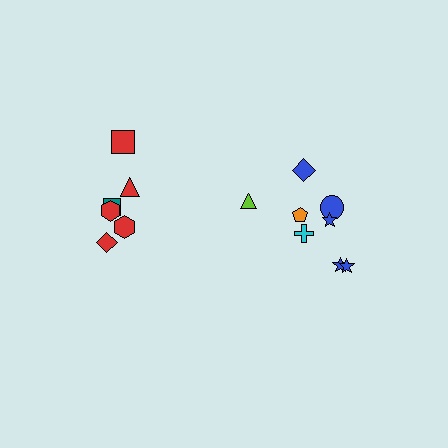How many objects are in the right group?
There are 8 objects.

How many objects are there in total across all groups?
There are 14 objects.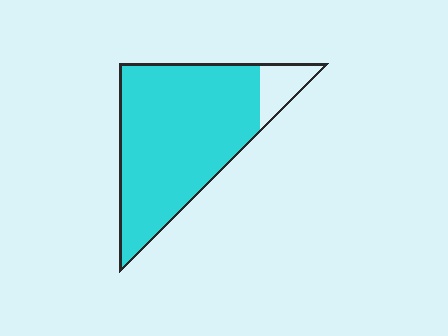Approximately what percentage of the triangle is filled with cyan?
Approximately 90%.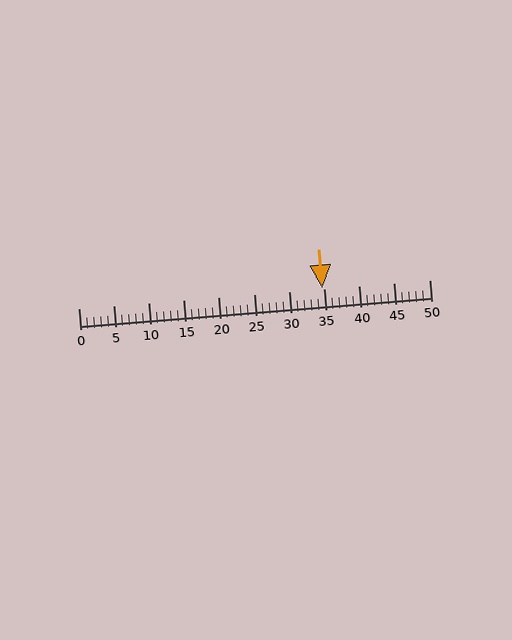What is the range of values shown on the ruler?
The ruler shows values from 0 to 50.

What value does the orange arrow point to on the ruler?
The orange arrow points to approximately 35.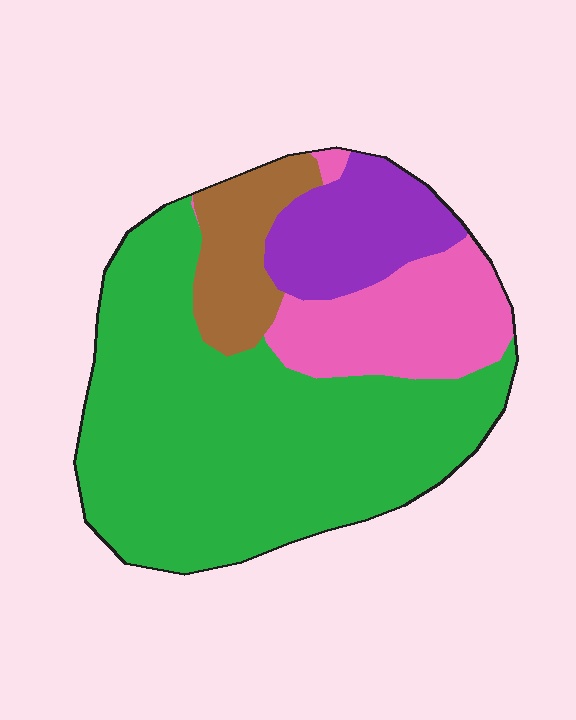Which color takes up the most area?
Green, at roughly 60%.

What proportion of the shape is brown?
Brown takes up less than a quarter of the shape.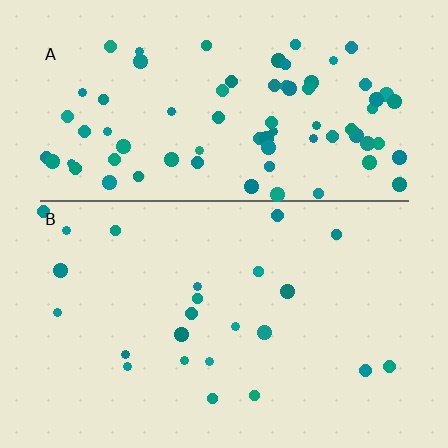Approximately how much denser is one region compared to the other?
Approximately 3.3× — region A over region B.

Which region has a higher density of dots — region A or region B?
A (the top).